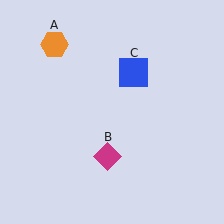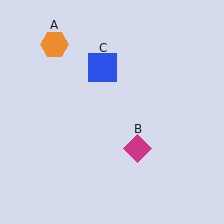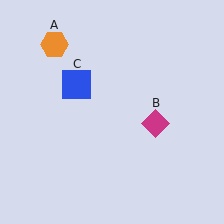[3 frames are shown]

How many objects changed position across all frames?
2 objects changed position: magenta diamond (object B), blue square (object C).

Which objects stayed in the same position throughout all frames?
Orange hexagon (object A) remained stationary.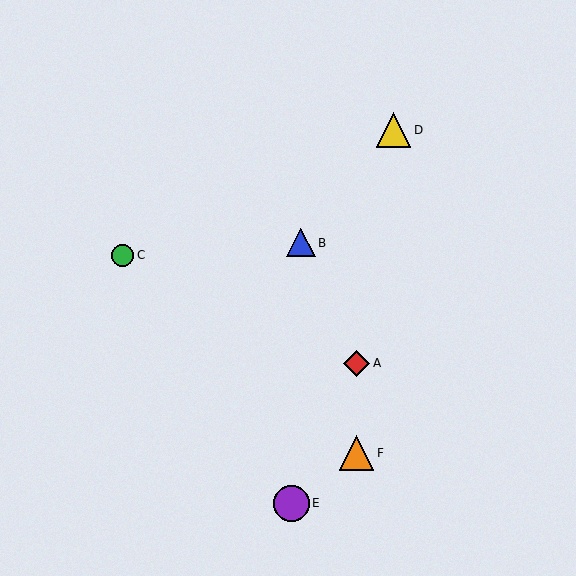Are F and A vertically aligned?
Yes, both are at x≈357.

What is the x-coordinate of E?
Object E is at x≈291.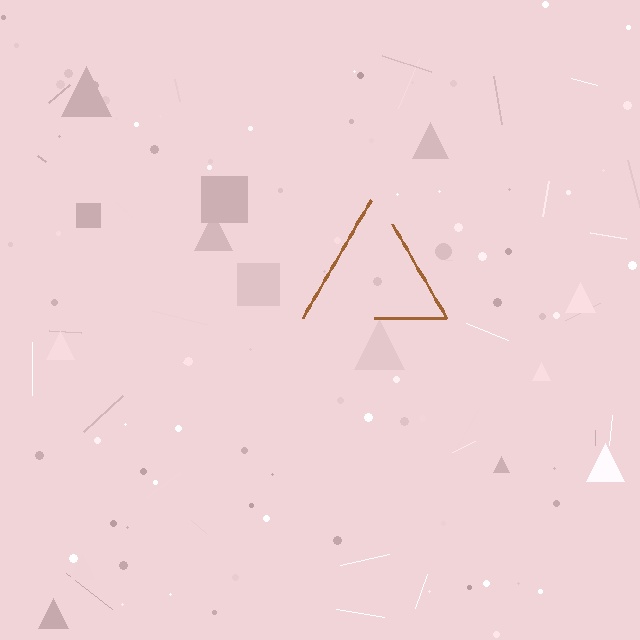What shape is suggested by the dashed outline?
The dashed outline suggests a triangle.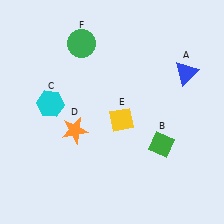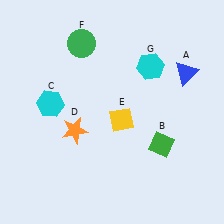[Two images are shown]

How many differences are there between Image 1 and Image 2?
There is 1 difference between the two images.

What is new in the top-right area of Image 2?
A cyan hexagon (G) was added in the top-right area of Image 2.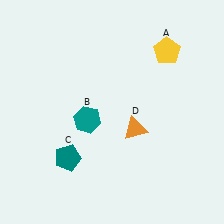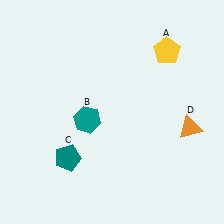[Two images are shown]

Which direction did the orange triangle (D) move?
The orange triangle (D) moved right.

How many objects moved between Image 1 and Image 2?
1 object moved between the two images.